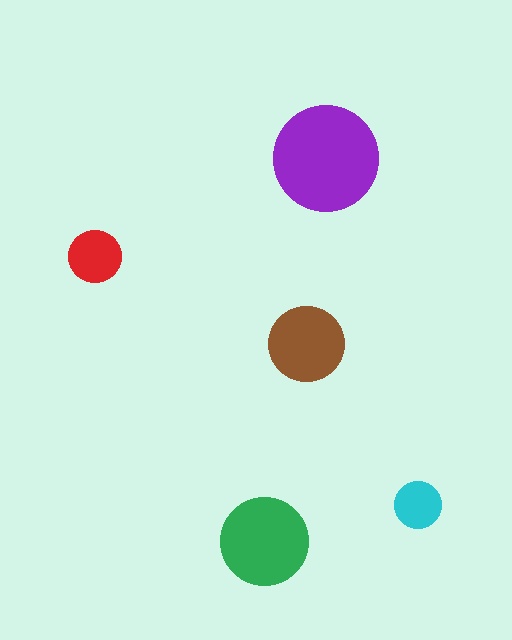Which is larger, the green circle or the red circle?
The green one.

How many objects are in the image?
There are 5 objects in the image.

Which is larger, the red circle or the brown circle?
The brown one.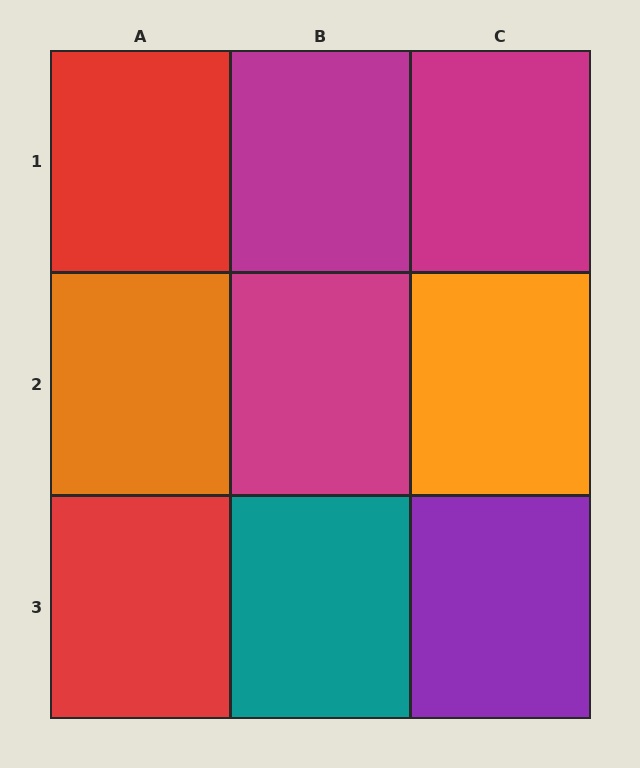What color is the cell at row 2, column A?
Orange.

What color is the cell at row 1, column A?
Red.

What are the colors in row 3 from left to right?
Red, teal, purple.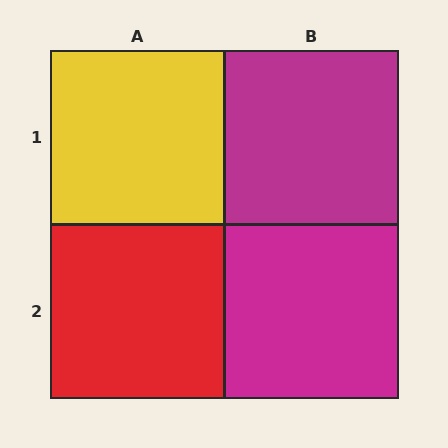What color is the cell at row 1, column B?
Magenta.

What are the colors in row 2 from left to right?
Red, magenta.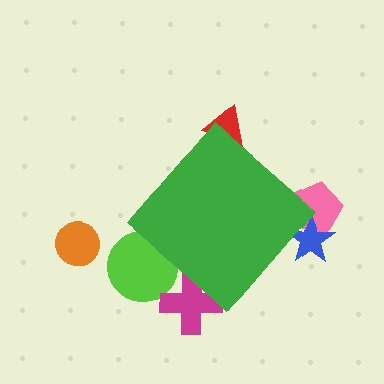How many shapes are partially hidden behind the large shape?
5 shapes are partially hidden.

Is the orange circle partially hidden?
No, the orange circle is fully visible.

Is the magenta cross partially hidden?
Yes, the magenta cross is partially hidden behind the green diamond.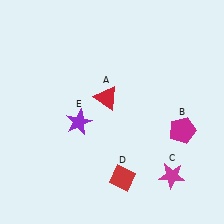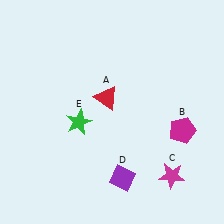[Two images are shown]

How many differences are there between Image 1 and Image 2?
There are 2 differences between the two images.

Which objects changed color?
D changed from red to purple. E changed from purple to green.